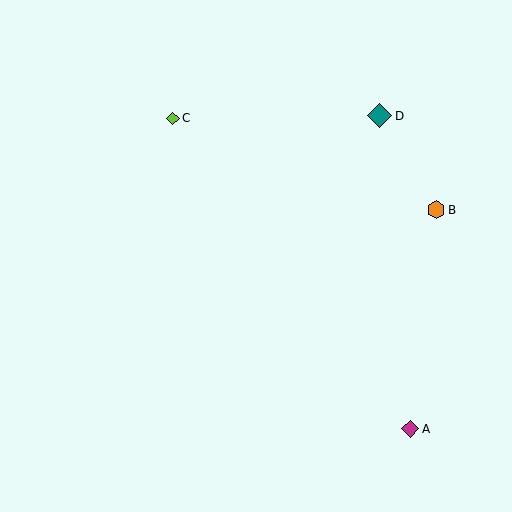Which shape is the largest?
The teal diamond (labeled D) is the largest.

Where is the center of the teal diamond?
The center of the teal diamond is at (380, 116).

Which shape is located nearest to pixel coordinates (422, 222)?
The orange hexagon (labeled B) at (436, 210) is nearest to that location.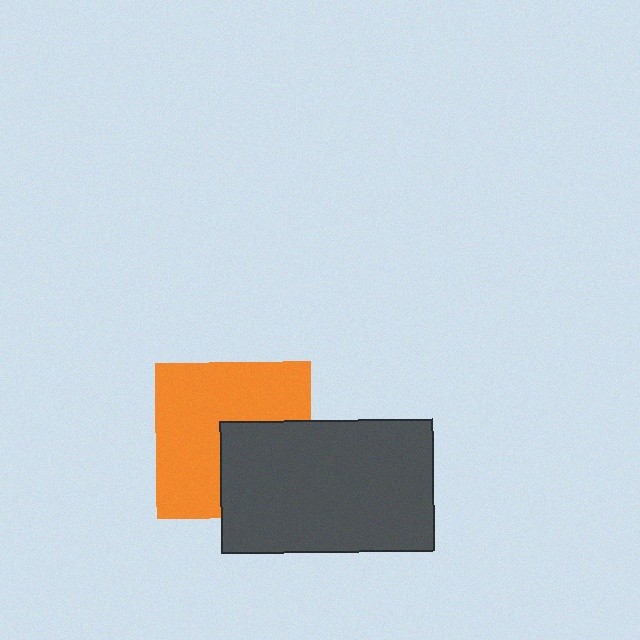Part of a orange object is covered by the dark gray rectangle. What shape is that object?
It is a square.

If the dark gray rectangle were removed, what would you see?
You would see the complete orange square.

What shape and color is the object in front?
The object in front is a dark gray rectangle.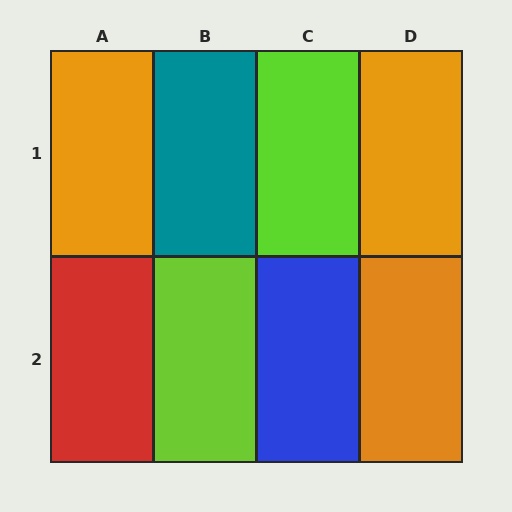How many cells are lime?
2 cells are lime.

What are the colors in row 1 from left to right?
Orange, teal, lime, orange.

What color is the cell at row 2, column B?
Lime.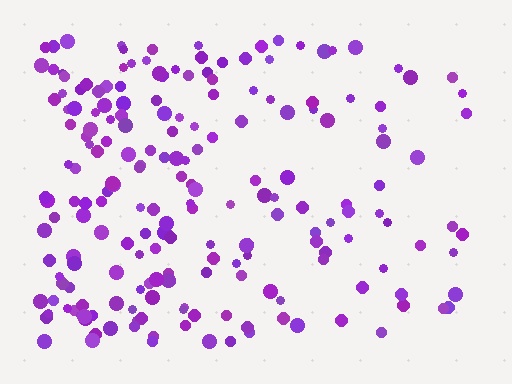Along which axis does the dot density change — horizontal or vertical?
Horizontal.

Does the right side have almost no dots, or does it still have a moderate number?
Still a moderate number, just noticeably fewer than the left.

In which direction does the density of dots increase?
From right to left, with the left side densest.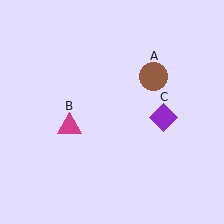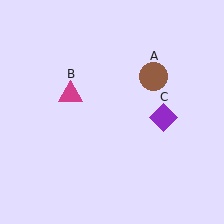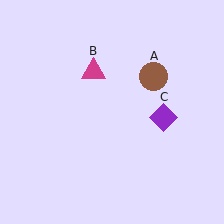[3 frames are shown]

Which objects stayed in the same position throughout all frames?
Brown circle (object A) and purple diamond (object C) remained stationary.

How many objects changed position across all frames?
1 object changed position: magenta triangle (object B).